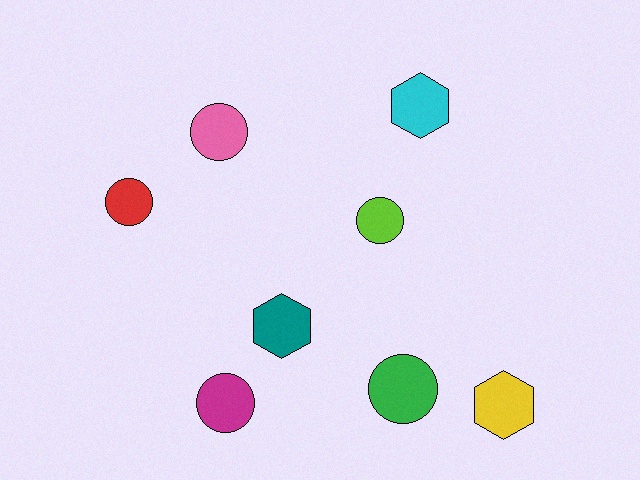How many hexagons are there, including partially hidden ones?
There are 3 hexagons.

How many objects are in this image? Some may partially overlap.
There are 8 objects.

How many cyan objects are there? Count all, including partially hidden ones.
There is 1 cyan object.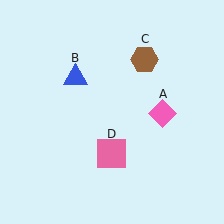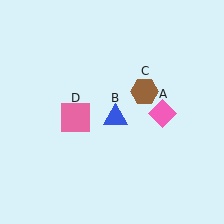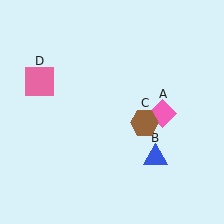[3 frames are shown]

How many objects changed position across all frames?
3 objects changed position: blue triangle (object B), brown hexagon (object C), pink square (object D).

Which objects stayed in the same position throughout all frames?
Pink diamond (object A) remained stationary.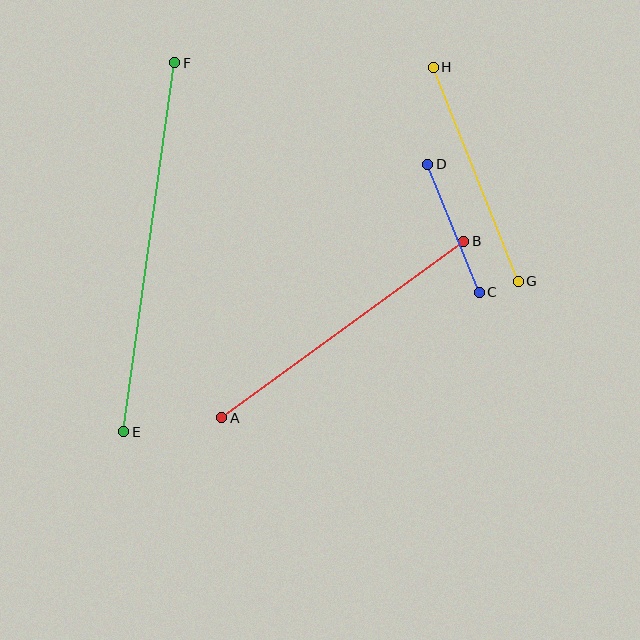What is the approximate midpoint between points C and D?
The midpoint is at approximately (454, 228) pixels.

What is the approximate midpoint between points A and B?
The midpoint is at approximately (343, 330) pixels.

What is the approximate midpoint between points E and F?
The midpoint is at approximately (149, 247) pixels.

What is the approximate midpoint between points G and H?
The midpoint is at approximately (476, 174) pixels.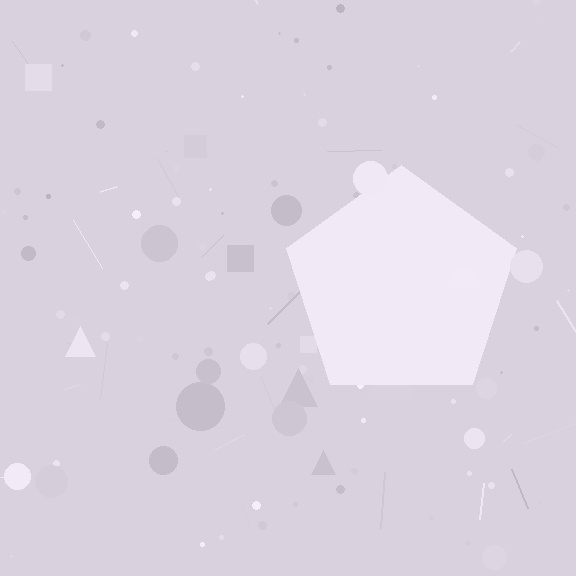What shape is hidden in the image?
A pentagon is hidden in the image.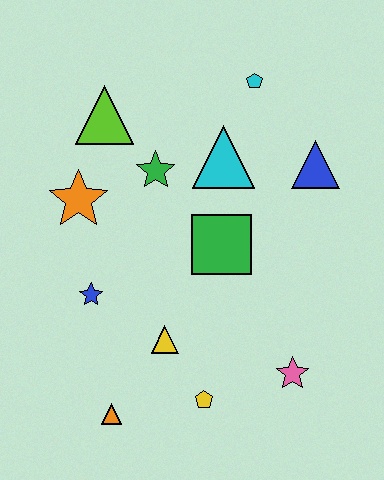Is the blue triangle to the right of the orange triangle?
Yes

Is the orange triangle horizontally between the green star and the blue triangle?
No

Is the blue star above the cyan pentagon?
No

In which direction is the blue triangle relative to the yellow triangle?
The blue triangle is above the yellow triangle.